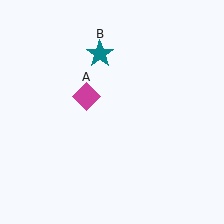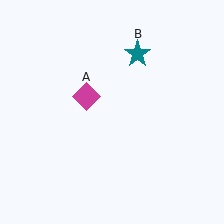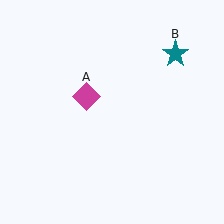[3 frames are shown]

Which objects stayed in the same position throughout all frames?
Magenta diamond (object A) remained stationary.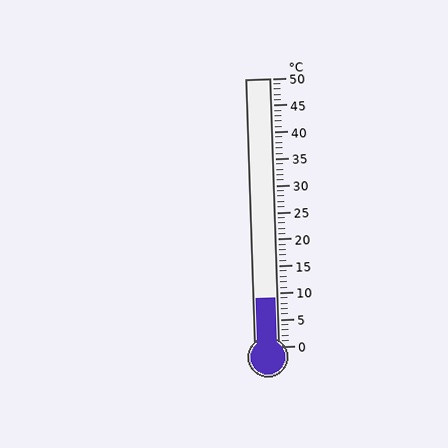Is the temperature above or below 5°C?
The temperature is above 5°C.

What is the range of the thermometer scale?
The thermometer scale ranges from 0°C to 50°C.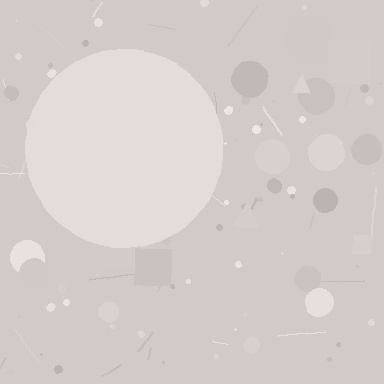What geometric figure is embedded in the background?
A circle is embedded in the background.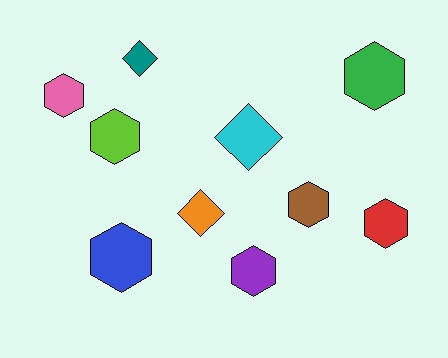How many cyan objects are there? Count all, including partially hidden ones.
There is 1 cyan object.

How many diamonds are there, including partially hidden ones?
There are 3 diamonds.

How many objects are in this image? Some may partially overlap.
There are 10 objects.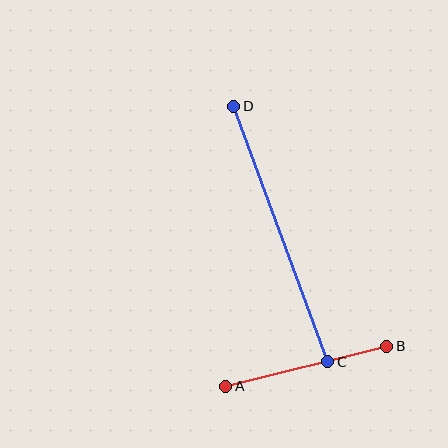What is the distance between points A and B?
The distance is approximately 166 pixels.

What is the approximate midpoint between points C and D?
The midpoint is at approximately (281, 234) pixels.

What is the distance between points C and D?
The distance is approximately 272 pixels.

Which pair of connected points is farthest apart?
Points C and D are farthest apart.